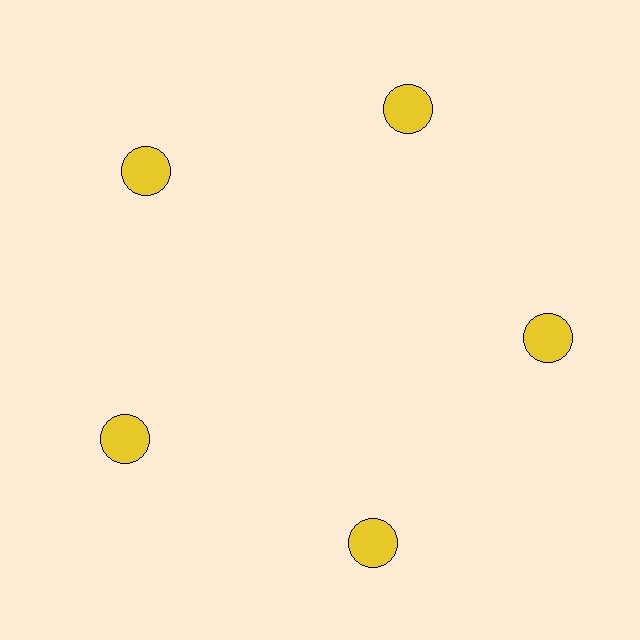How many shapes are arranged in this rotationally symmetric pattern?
There are 5 shapes, arranged in 5 groups of 1.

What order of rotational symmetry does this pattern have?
This pattern has 5-fold rotational symmetry.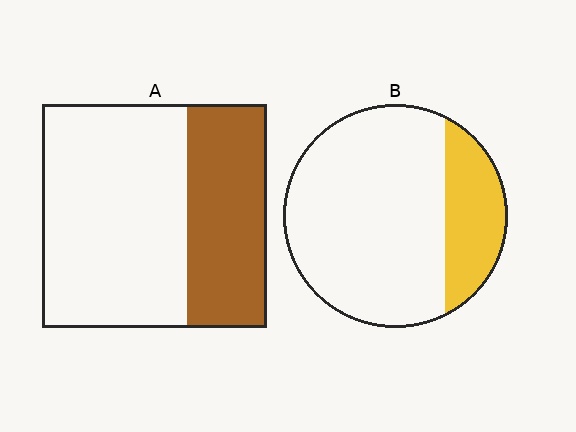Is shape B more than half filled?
No.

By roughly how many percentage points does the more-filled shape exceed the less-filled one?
By roughly 15 percentage points (A over B).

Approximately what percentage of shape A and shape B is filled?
A is approximately 35% and B is approximately 25%.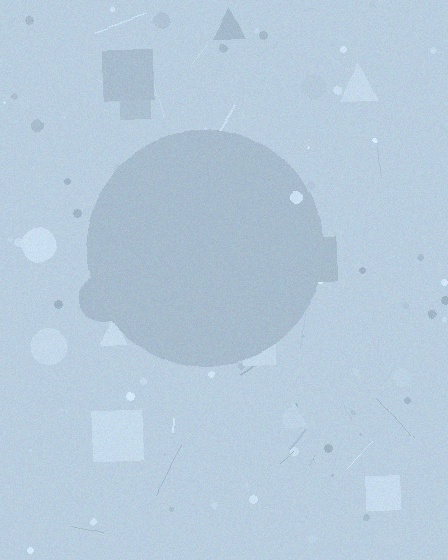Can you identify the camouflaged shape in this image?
The camouflaged shape is a circle.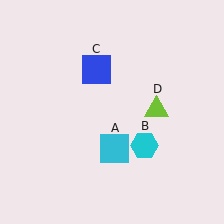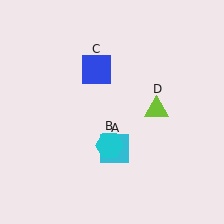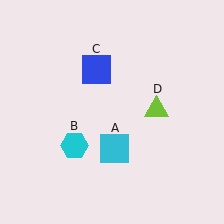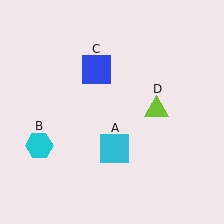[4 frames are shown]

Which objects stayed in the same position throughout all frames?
Cyan square (object A) and blue square (object C) and lime triangle (object D) remained stationary.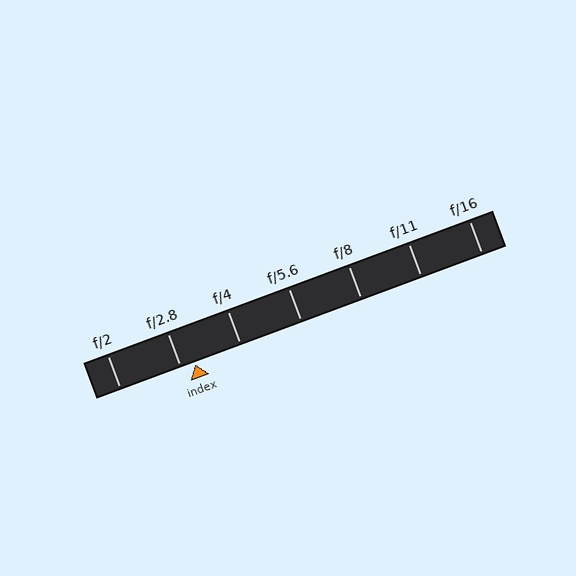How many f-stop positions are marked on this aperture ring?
There are 7 f-stop positions marked.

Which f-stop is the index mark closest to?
The index mark is closest to f/2.8.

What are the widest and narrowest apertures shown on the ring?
The widest aperture shown is f/2 and the narrowest is f/16.